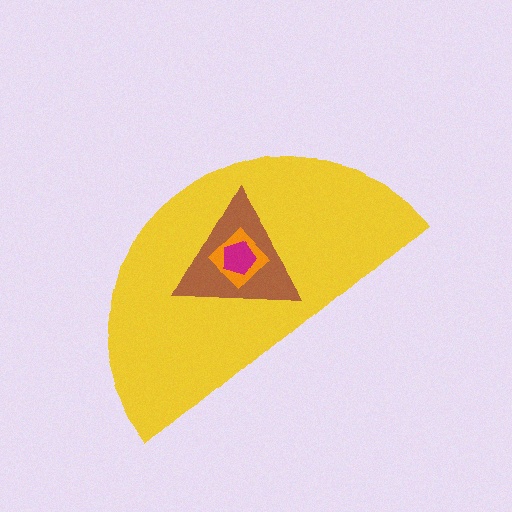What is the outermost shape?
The yellow semicircle.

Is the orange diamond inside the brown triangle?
Yes.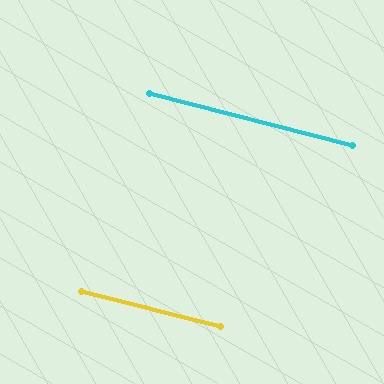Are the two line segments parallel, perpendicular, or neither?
Parallel — their directions differ by only 0.4°.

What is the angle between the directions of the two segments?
Approximately 0 degrees.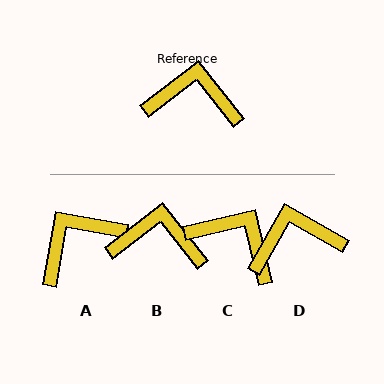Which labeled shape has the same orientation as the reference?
B.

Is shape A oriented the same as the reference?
No, it is off by about 42 degrees.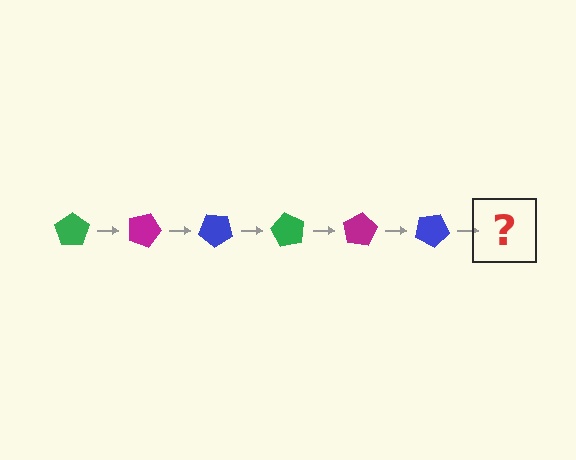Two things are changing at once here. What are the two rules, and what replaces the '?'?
The two rules are that it rotates 20 degrees each step and the color cycles through green, magenta, and blue. The '?' should be a green pentagon, rotated 120 degrees from the start.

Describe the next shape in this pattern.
It should be a green pentagon, rotated 120 degrees from the start.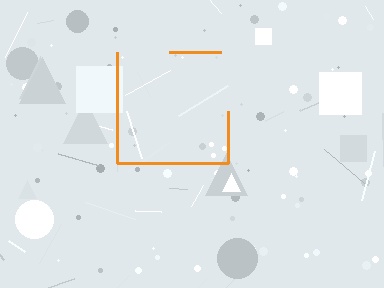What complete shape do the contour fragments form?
The contour fragments form a square.